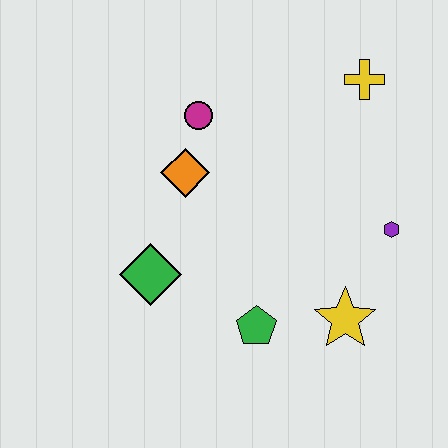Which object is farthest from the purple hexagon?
The green diamond is farthest from the purple hexagon.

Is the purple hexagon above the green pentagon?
Yes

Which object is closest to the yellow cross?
The purple hexagon is closest to the yellow cross.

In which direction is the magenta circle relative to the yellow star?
The magenta circle is above the yellow star.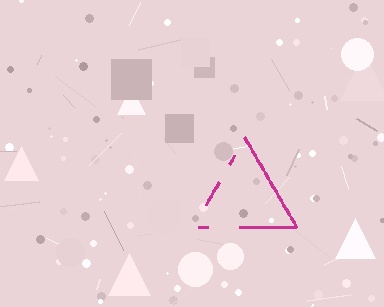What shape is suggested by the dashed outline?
The dashed outline suggests a triangle.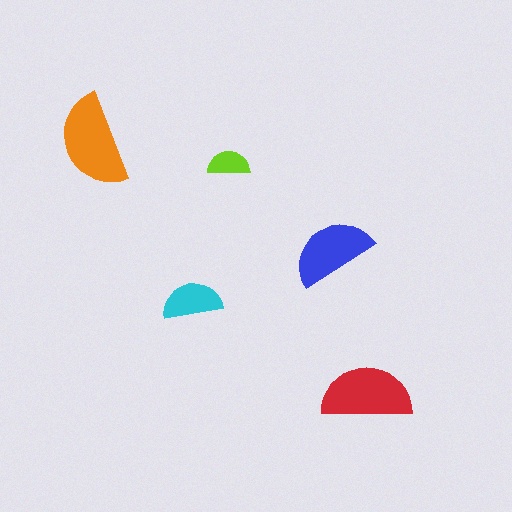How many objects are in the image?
There are 5 objects in the image.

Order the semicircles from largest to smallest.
the orange one, the red one, the blue one, the cyan one, the lime one.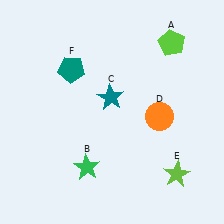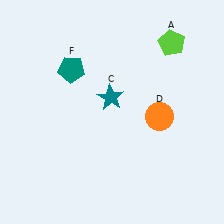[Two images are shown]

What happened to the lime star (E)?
The lime star (E) was removed in Image 2. It was in the bottom-right area of Image 1.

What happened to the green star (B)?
The green star (B) was removed in Image 2. It was in the bottom-left area of Image 1.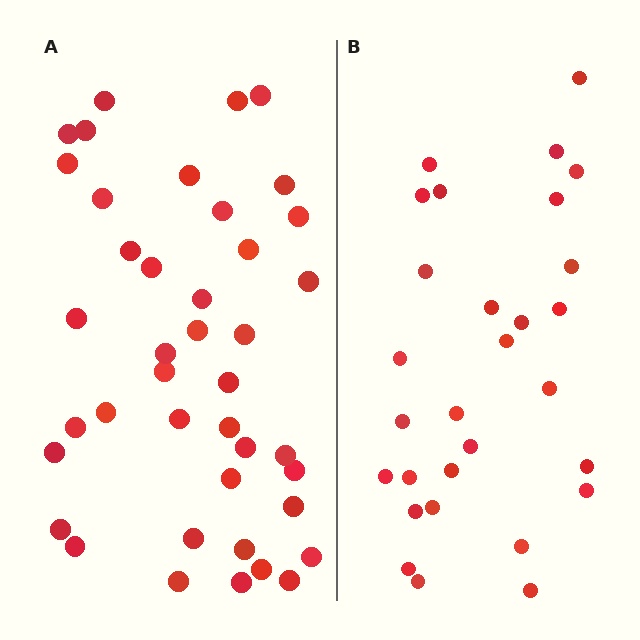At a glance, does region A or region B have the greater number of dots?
Region A (the left region) has more dots.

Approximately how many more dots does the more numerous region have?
Region A has roughly 12 or so more dots than region B.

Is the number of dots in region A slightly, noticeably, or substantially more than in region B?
Region A has noticeably more, but not dramatically so. The ratio is roughly 1.4 to 1.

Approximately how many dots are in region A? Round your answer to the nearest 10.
About 40 dots. (The exact count is 41, which rounds to 40.)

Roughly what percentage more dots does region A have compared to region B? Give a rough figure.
About 40% more.